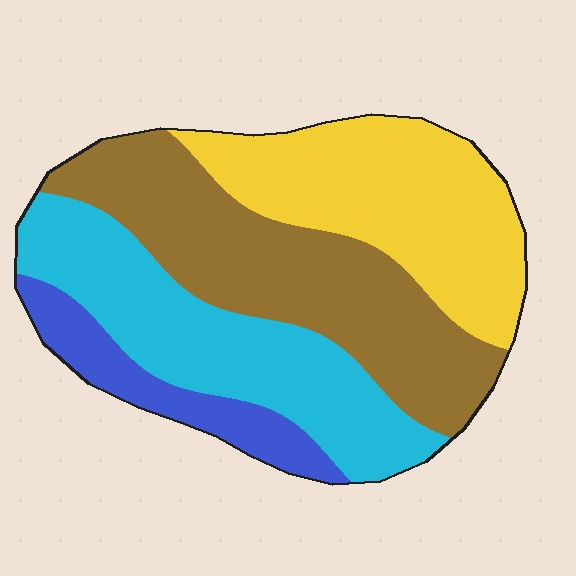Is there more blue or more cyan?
Cyan.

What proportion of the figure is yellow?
Yellow takes up about one quarter (1/4) of the figure.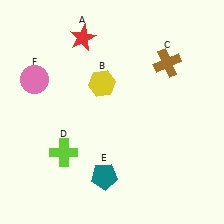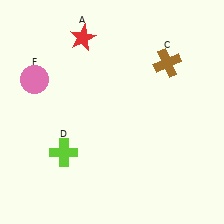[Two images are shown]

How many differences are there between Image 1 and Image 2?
There are 2 differences between the two images.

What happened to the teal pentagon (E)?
The teal pentagon (E) was removed in Image 2. It was in the bottom-left area of Image 1.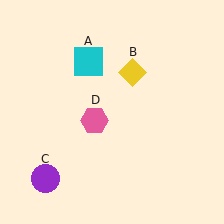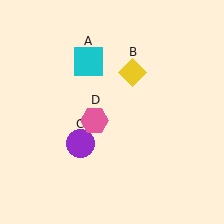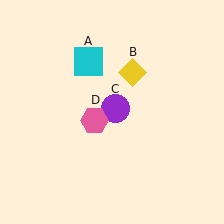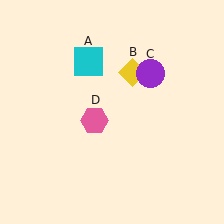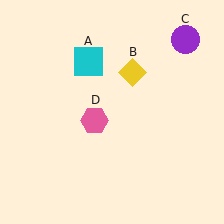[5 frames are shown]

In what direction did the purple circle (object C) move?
The purple circle (object C) moved up and to the right.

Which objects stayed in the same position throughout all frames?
Cyan square (object A) and yellow diamond (object B) and pink hexagon (object D) remained stationary.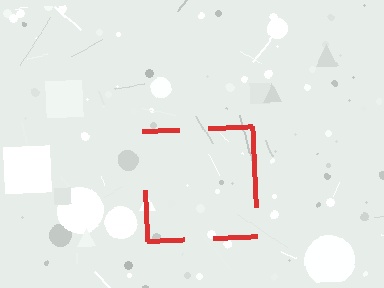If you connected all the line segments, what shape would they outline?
They would outline a square.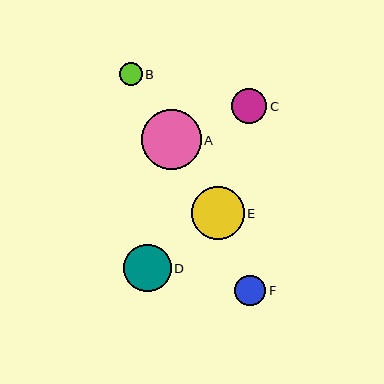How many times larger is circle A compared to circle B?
Circle A is approximately 2.6 times the size of circle B.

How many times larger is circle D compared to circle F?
Circle D is approximately 1.5 times the size of circle F.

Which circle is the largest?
Circle A is the largest with a size of approximately 60 pixels.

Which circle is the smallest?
Circle B is the smallest with a size of approximately 23 pixels.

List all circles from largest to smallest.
From largest to smallest: A, E, D, C, F, B.